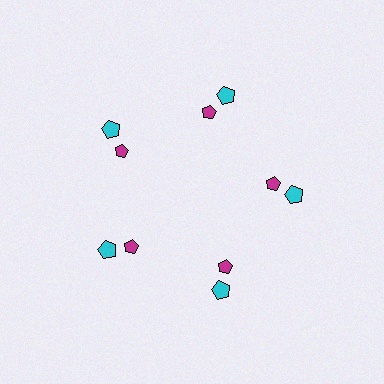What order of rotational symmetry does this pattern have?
This pattern has 5-fold rotational symmetry.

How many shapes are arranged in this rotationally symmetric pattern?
There are 10 shapes, arranged in 5 groups of 2.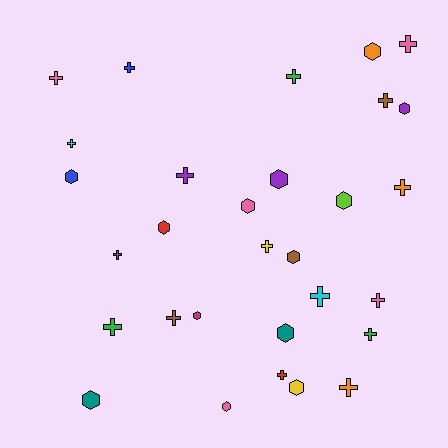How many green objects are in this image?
There are 3 green objects.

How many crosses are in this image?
There are 17 crosses.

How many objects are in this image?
There are 30 objects.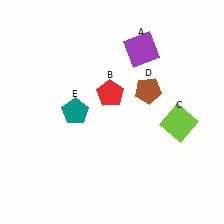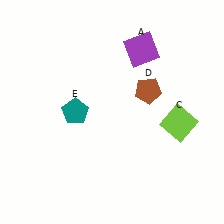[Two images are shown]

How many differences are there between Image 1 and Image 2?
There is 1 difference between the two images.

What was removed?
The red pentagon (B) was removed in Image 2.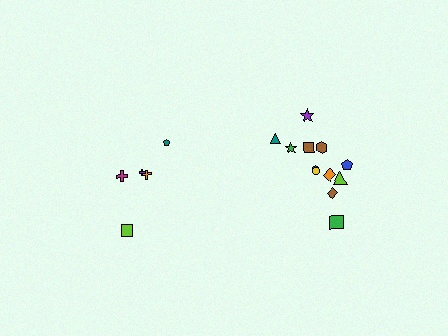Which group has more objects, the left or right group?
The right group.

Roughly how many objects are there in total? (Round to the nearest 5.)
Roughly 15 objects in total.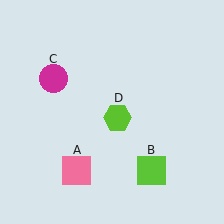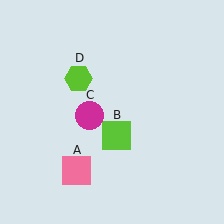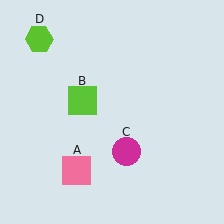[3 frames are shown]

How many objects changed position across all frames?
3 objects changed position: lime square (object B), magenta circle (object C), lime hexagon (object D).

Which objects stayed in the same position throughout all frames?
Pink square (object A) remained stationary.